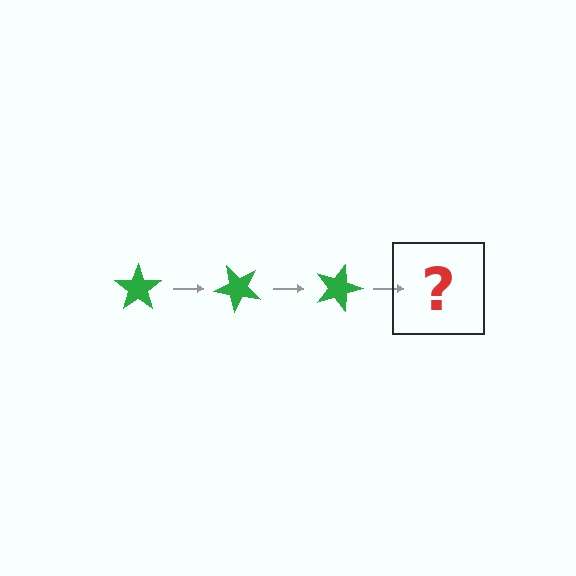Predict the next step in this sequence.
The next step is a green star rotated 135 degrees.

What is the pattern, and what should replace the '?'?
The pattern is that the star rotates 45 degrees each step. The '?' should be a green star rotated 135 degrees.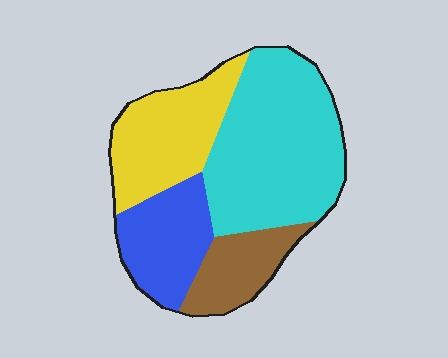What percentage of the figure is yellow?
Yellow covers roughly 25% of the figure.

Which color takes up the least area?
Brown, at roughly 15%.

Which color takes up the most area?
Cyan, at roughly 45%.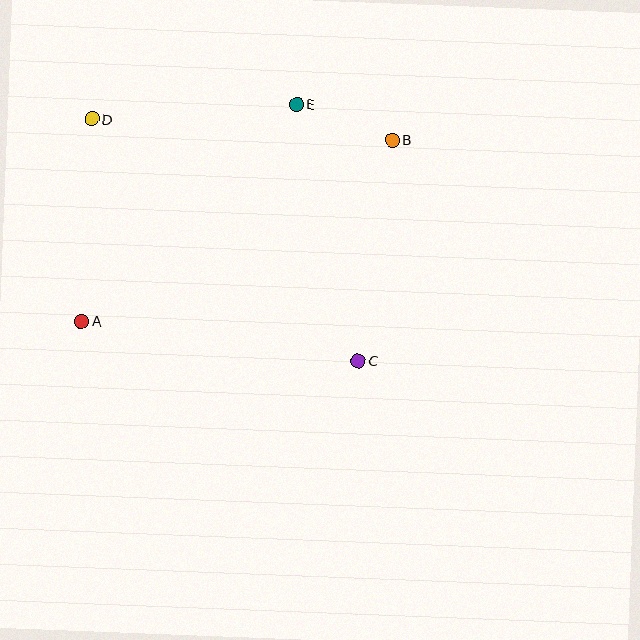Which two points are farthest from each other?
Points C and D are farthest from each other.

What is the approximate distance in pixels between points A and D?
The distance between A and D is approximately 203 pixels.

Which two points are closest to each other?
Points B and E are closest to each other.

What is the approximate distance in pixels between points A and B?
The distance between A and B is approximately 360 pixels.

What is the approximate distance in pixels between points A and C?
The distance between A and C is approximately 280 pixels.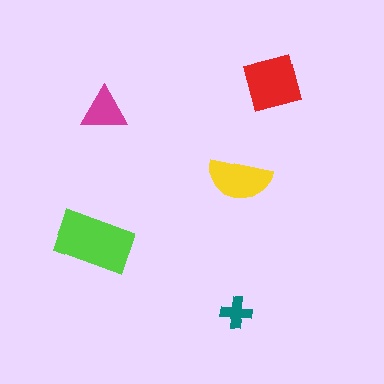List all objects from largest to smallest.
The lime rectangle, the red square, the yellow semicircle, the magenta triangle, the teal cross.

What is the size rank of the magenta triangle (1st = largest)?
4th.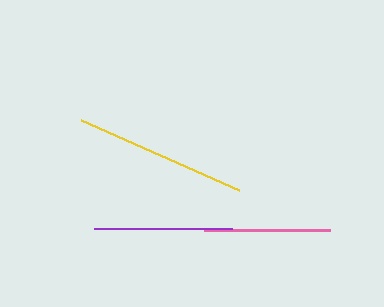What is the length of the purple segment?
The purple segment is approximately 138 pixels long.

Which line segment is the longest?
The yellow line is the longest at approximately 173 pixels.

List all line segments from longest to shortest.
From longest to shortest: yellow, purple, pink.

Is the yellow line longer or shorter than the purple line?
The yellow line is longer than the purple line.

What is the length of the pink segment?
The pink segment is approximately 126 pixels long.